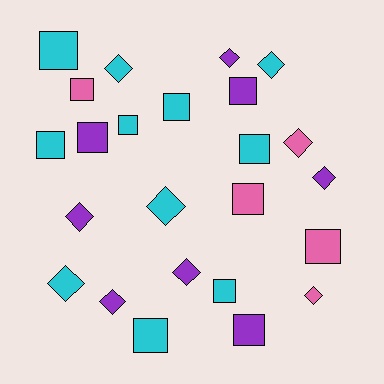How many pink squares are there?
There are 3 pink squares.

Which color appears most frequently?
Cyan, with 11 objects.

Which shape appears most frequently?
Square, with 13 objects.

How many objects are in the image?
There are 24 objects.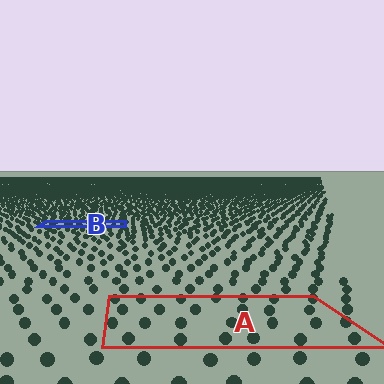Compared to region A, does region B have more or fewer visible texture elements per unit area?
Region B has more texture elements per unit area — they are packed more densely because it is farther away.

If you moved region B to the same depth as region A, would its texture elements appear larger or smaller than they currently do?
They would appear larger. At a closer depth, the same texture elements are projected at a bigger on-screen size.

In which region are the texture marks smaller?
The texture marks are smaller in region B, because it is farther away.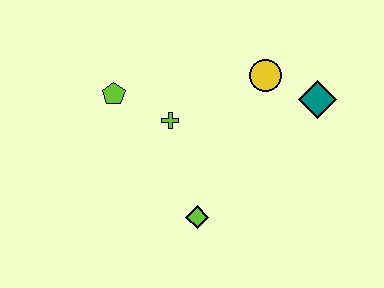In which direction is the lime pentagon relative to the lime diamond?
The lime pentagon is above the lime diamond.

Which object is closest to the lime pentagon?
The lime cross is closest to the lime pentagon.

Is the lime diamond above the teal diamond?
No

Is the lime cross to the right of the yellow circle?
No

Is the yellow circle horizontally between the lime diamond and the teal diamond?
Yes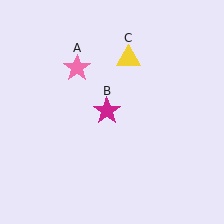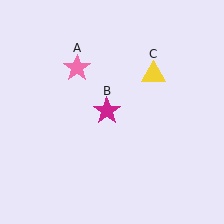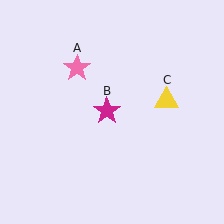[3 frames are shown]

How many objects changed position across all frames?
1 object changed position: yellow triangle (object C).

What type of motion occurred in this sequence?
The yellow triangle (object C) rotated clockwise around the center of the scene.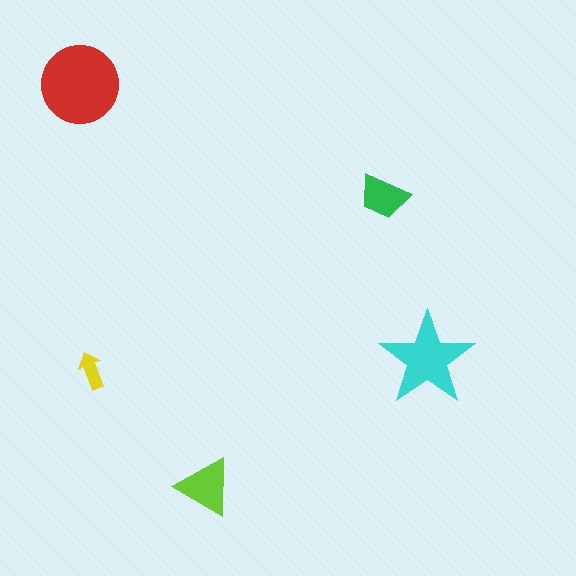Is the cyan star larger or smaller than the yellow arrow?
Larger.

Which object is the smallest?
The yellow arrow.